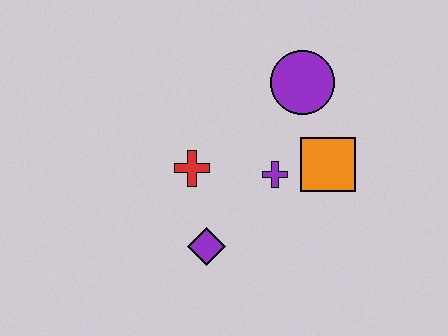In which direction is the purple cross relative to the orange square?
The purple cross is to the left of the orange square.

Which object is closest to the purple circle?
The orange square is closest to the purple circle.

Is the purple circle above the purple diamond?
Yes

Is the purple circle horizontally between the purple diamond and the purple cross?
No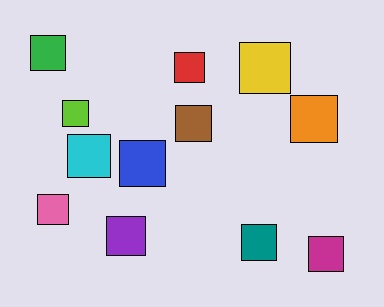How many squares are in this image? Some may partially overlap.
There are 12 squares.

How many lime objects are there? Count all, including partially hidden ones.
There is 1 lime object.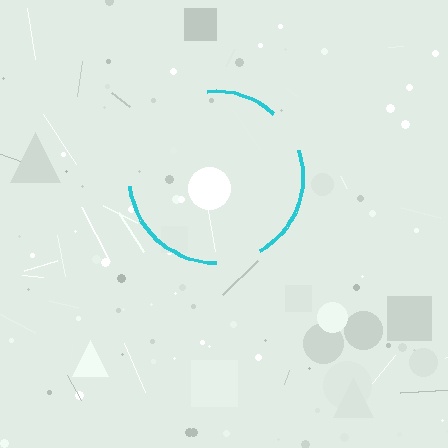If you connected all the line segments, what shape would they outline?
They would outline a circle.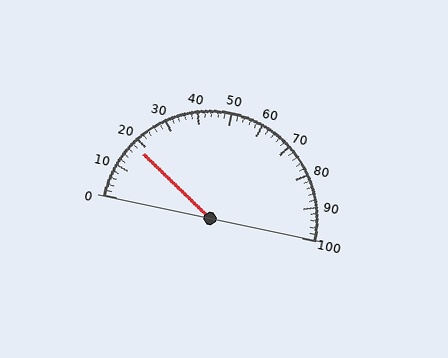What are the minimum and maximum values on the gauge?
The gauge ranges from 0 to 100.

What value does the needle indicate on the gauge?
The needle indicates approximately 18.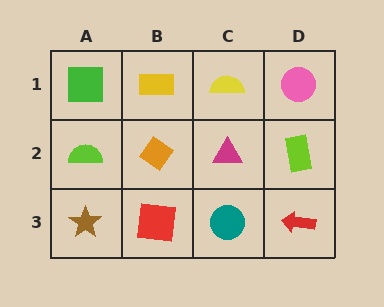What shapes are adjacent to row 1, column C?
A magenta triangle (row 2, column C), a yellow rectangle (row 1, column B), a pink circle (row 1, column D).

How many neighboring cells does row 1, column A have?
2.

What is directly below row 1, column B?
An orange diamond.